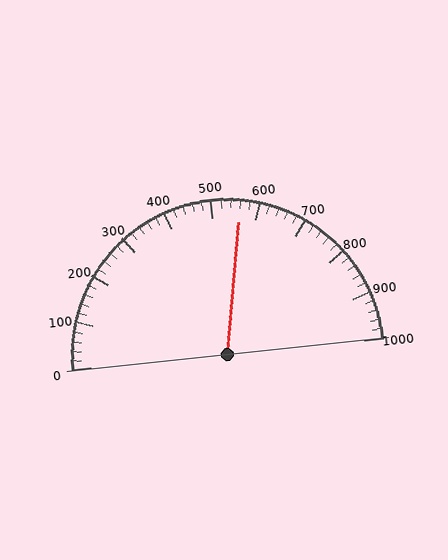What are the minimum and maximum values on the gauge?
The gauge ranges from 0 to 1000.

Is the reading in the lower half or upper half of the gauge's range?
The reading is in the upper half of the range (0 to 1000).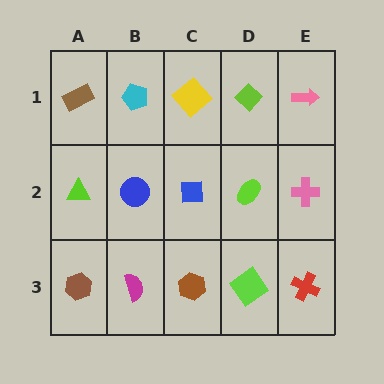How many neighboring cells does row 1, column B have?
3.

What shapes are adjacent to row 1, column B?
A blue circle (row 2, column B), a brown rectangle (row 1, column A), a yellow diamond (row 1, column C).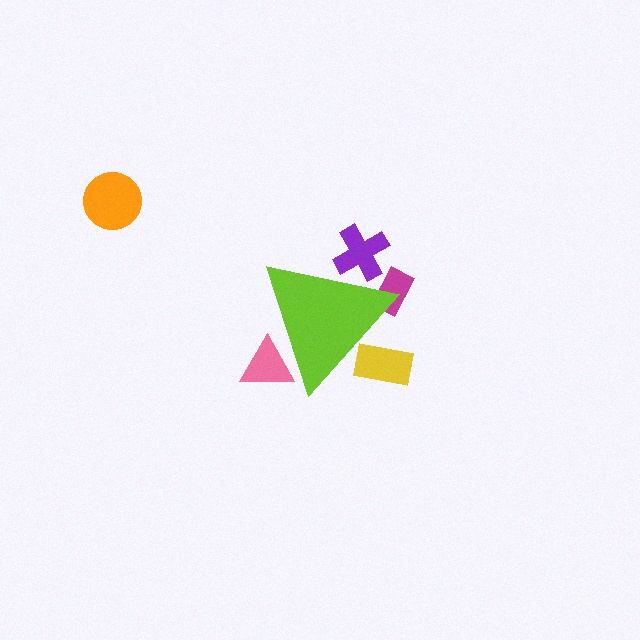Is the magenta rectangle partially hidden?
Yes, the magenta rectangle is partially hidden behind the lime triangle.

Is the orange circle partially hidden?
No, the orange circle is fully visible.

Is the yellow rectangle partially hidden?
Yes, the yellow rectangle is partially hidden behind the lime triangle.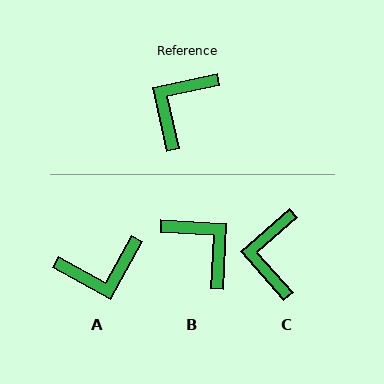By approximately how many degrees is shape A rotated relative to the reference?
Approximately 139 degrees counter-clockwise.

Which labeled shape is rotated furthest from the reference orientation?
A, about 139 degrees away.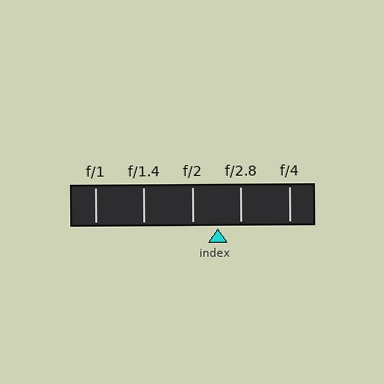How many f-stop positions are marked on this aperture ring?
There are 5 f-stop positions marked.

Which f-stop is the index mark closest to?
The index mark is closest to f/2.8.